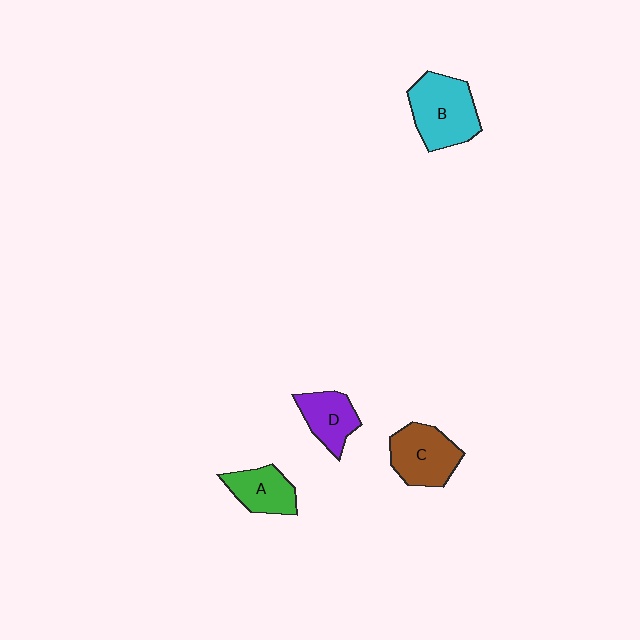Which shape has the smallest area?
Shape A (green).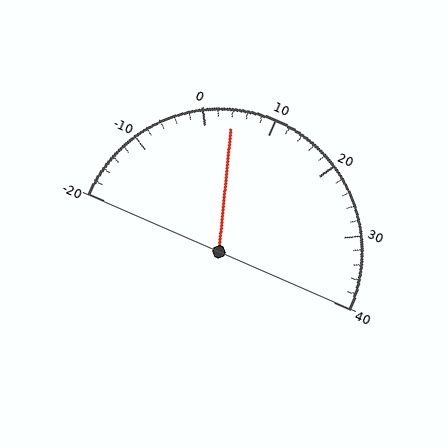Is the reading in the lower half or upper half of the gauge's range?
The reading is in the lower half of the range (-20 to 40).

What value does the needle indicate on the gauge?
The needle indicates approximately 4.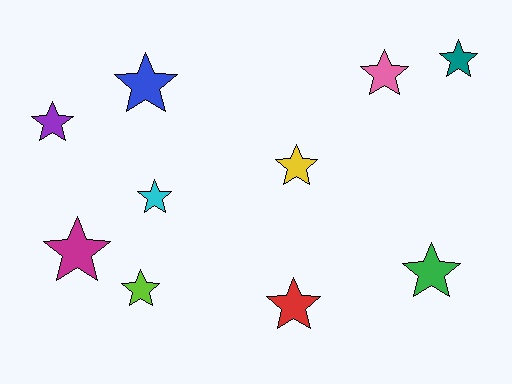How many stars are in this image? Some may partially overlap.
There are 10 stars.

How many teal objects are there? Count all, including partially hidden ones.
There is 1 teal object.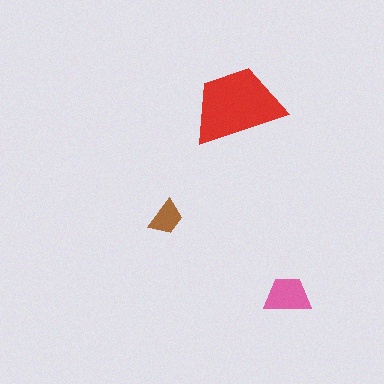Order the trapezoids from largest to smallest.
the red one, the pink one, the brown one.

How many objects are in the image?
There are 3 objects in the image.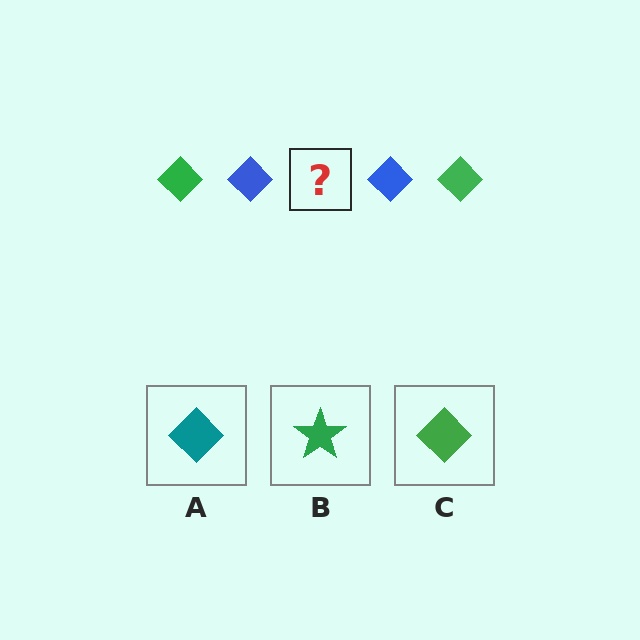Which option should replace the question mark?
Option C.